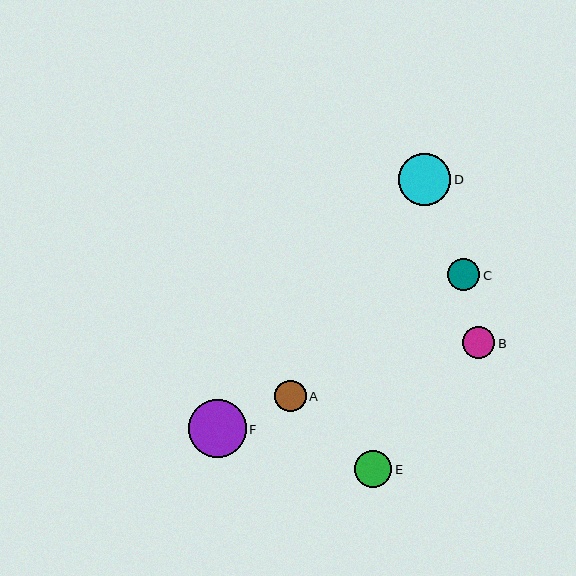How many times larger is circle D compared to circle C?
Circle D is approximately 1.6 times the size of circle C.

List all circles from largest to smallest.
From largest to smallest: F, D, E, B, C, A.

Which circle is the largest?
Circle F is the largest with a size of approximately 58 pixels.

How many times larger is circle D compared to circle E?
Circle D is approximately 1.4 times the size of circle E.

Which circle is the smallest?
Circle A is the smallest with a size of approximately 31 pixels.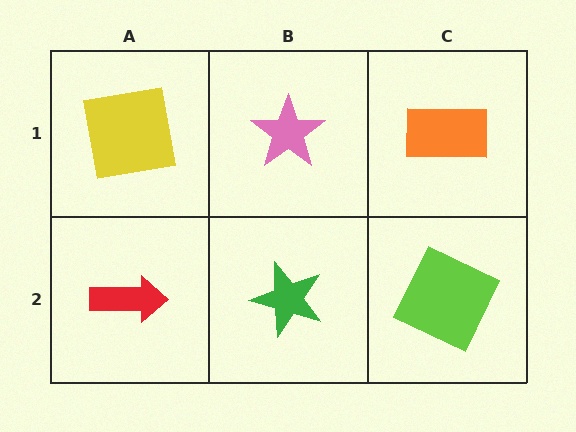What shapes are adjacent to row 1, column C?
A lime square (row 2, column C), a pink star (row 1, column B).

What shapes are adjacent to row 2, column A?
A yellow square (row 1, column A), a green star (row 2, column B).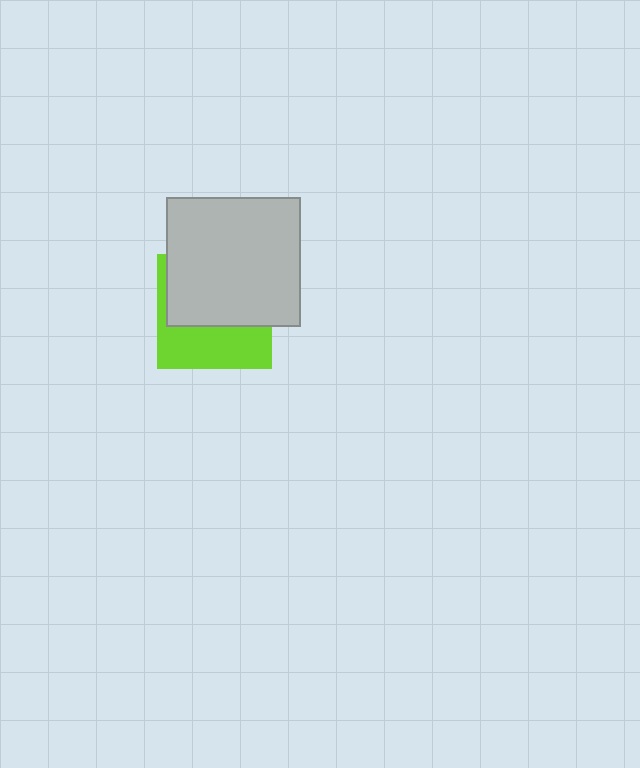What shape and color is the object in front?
The object in front is a light gray rectangle.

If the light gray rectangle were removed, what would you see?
You would see the complete lime square.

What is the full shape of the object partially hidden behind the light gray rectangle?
The partially hidden object is a lime square.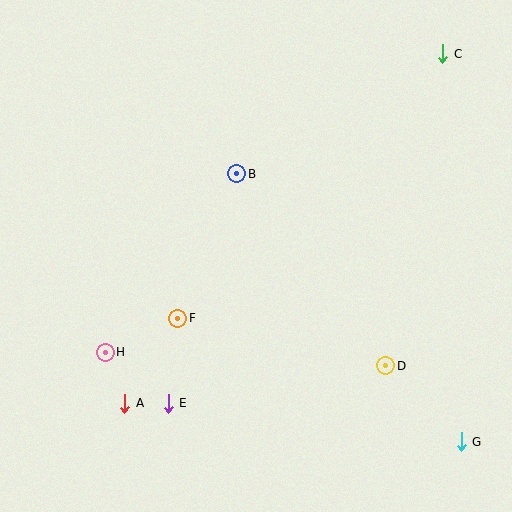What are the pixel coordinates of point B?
Point B is at (237, 174).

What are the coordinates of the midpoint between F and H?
The midpoint between F and H is at (142, 335).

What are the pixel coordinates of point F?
Point F is at (178, 318).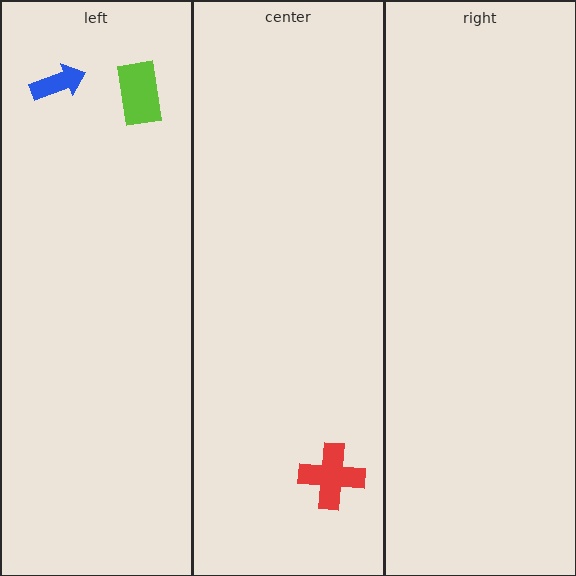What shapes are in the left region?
The blue arrow, the lime rectangle.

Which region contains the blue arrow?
The left region.